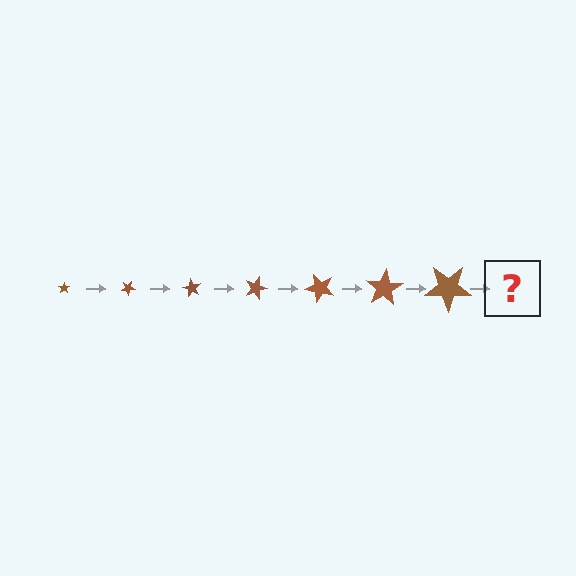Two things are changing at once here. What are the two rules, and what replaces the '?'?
The two rules are that the star grows larger each step and it rotates 30 degrees each step. The '?' should be a star, larger than the previous one and rotated 210 degrees from the start.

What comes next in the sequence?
The next element should be a star, larger than the previous one and rotated 210 degrees from the start.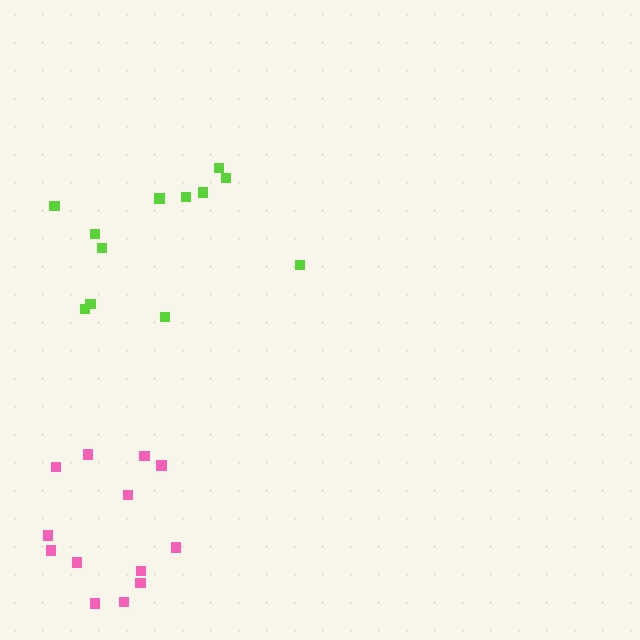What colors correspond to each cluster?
The clusters are colored: pink, lime.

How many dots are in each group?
Group 1: 13 dots, Group 2: 12 dots (25 total).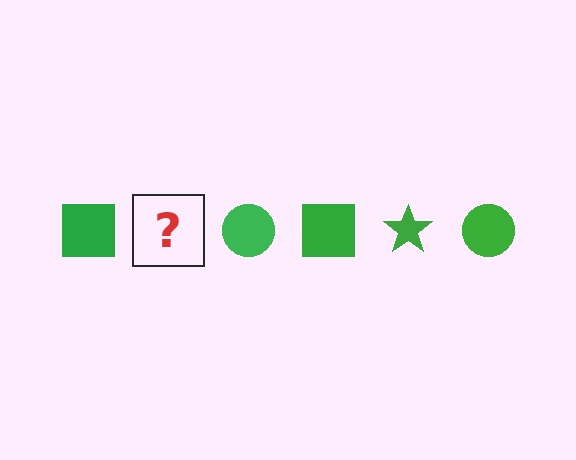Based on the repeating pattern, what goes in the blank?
The blank should be a green star.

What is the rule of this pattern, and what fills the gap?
The rule is that the pattern cycles through square, star, circle shapes in green. The gap should be filled with a green star.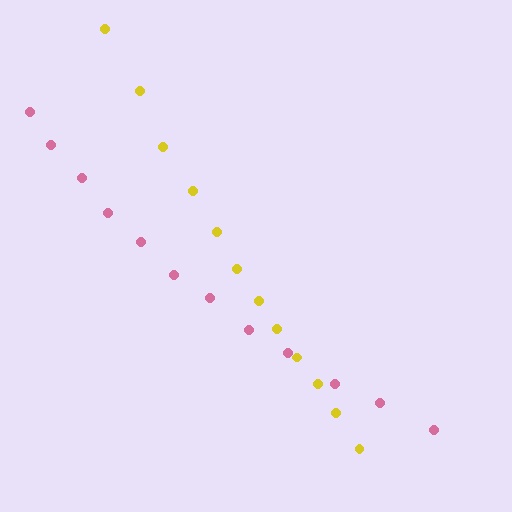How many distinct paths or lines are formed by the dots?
There are 2 distinct paths.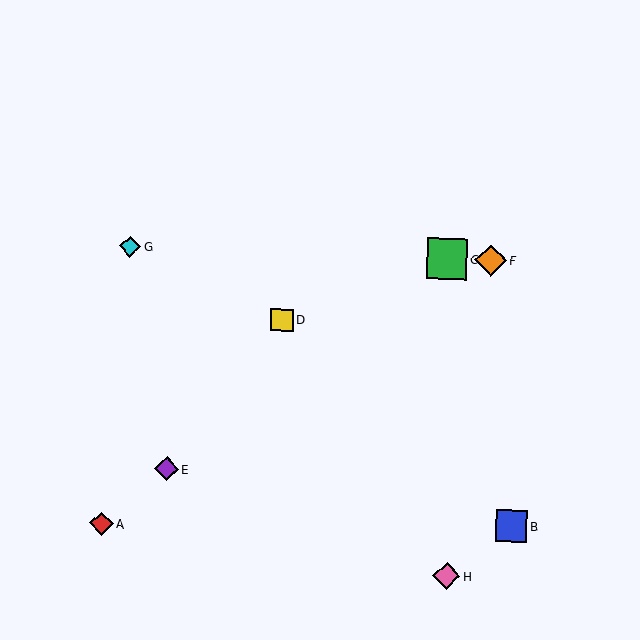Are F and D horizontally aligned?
No, F is at y≈260 and D is at y≈320.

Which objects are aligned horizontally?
Objects C, F, G are aligned horizontally.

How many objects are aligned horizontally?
3 objects (C, F, G) are aligned horizontally.